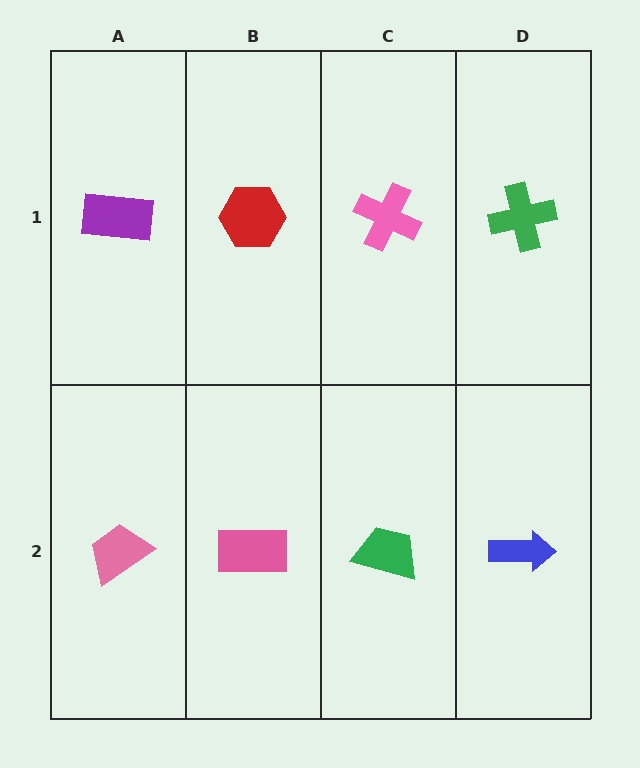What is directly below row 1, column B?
A pink rectangle.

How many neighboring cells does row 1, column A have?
2.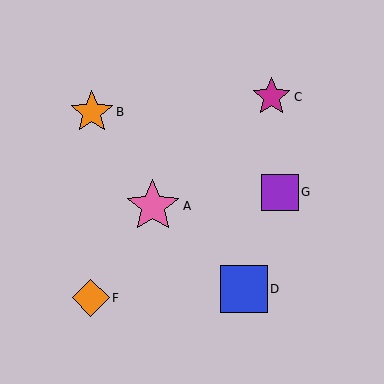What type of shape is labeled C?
Shape C is a magenta star.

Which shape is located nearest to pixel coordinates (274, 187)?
The purple square (labeled G) at (280, 192) is nearest to that location.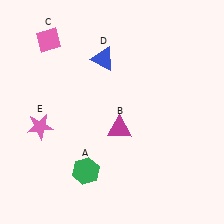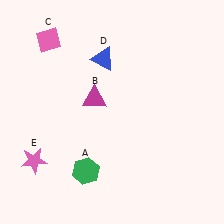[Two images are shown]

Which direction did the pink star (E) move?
The pink star (E) moved down.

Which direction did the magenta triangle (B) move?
The magenta triangle (B) moved up.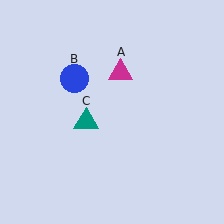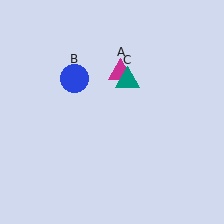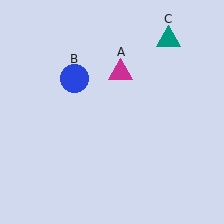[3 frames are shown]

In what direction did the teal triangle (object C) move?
The teal triangle (object C) moved up and to the right.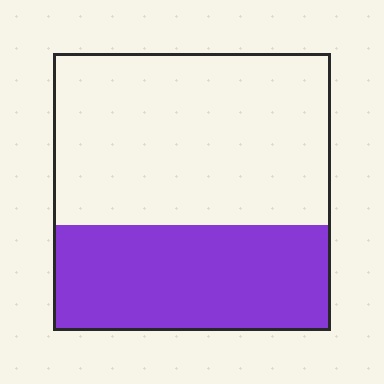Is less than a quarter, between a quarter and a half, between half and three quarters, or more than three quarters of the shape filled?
Between a quarter and a half.